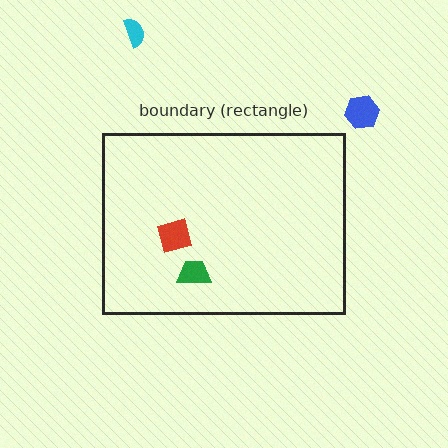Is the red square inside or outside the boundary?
Inside.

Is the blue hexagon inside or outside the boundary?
Outside.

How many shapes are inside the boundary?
2 inside, 2 outside.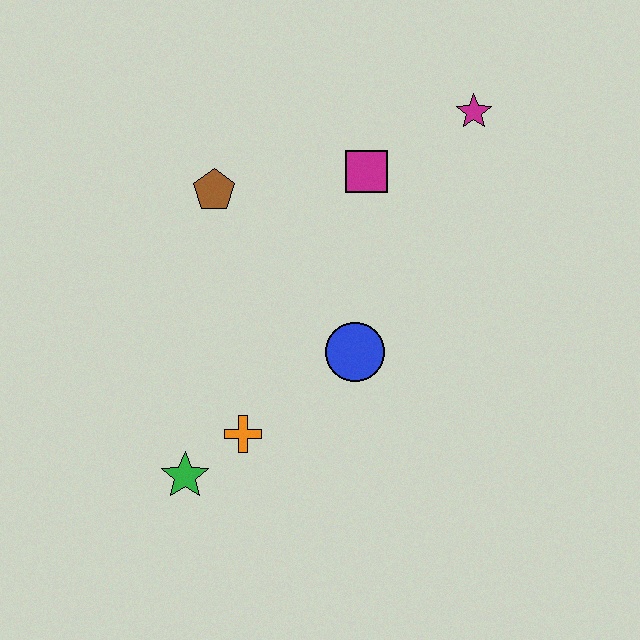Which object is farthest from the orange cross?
The magenta star is farthest from the orange cross.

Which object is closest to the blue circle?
The orange cross is closest to the blue circle.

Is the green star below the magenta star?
Yes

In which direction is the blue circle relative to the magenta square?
The blue circle is below the magenta square.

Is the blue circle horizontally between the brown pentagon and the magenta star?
Yes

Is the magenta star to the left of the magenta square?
No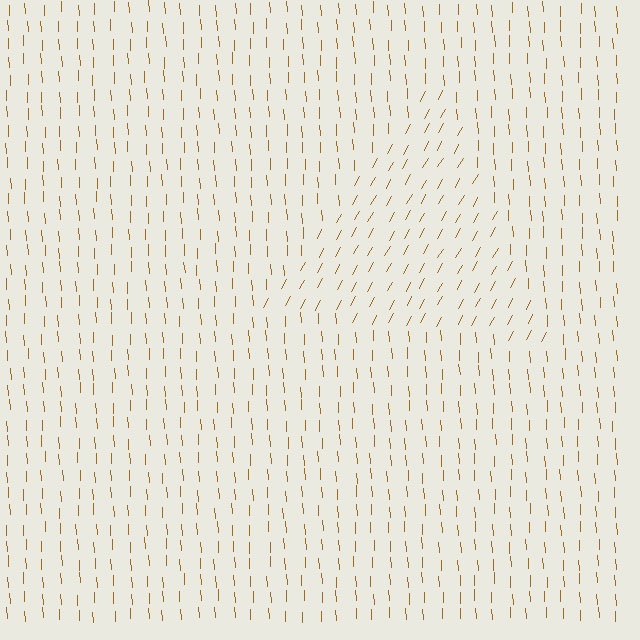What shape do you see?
I see a triangle.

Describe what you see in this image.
The image is filled with small brown line segments. A triangle region in the image has lines oriented differently from the surrounding lines, creating a visible texture boundary.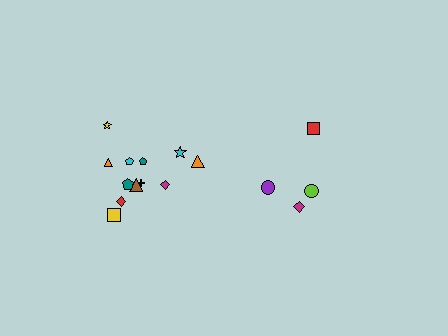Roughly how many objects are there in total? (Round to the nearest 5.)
Roughly 15 objects in total.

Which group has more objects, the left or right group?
The left group.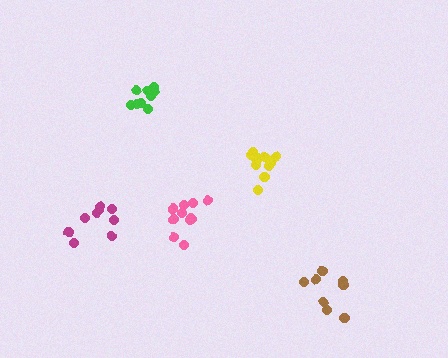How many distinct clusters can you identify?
There are 5 distinct clusters.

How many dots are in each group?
Group 1: 9 dots, Group 2: 8 dots, Group 3: 11 dots, Group 4: 12 dots, Group 5: 9 dots (49 total).